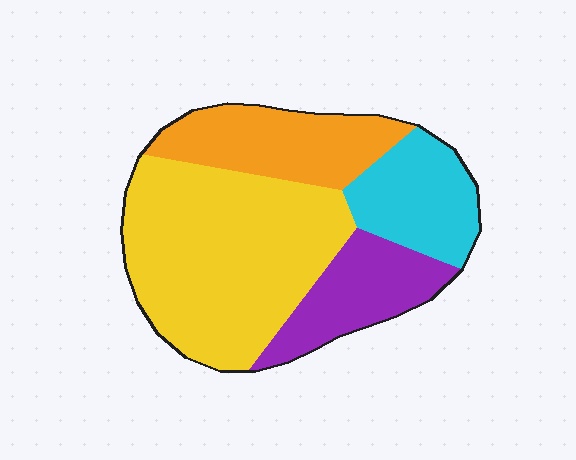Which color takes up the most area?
Yellow, at roughly 45%.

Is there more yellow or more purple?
Yellow.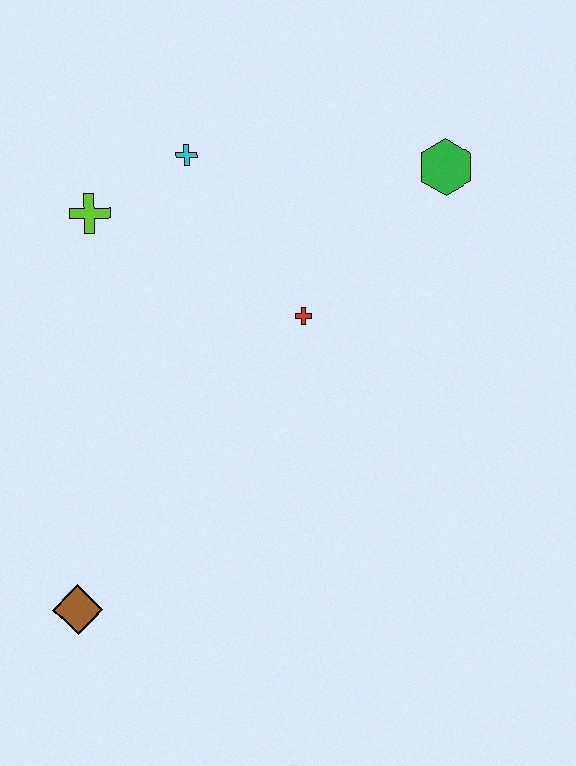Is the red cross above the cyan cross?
No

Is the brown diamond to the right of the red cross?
No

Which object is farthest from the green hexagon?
The brown diamond is farthest from the green hexagon.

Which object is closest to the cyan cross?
The lime cross is closest to the cyan cross.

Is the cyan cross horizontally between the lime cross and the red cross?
Yes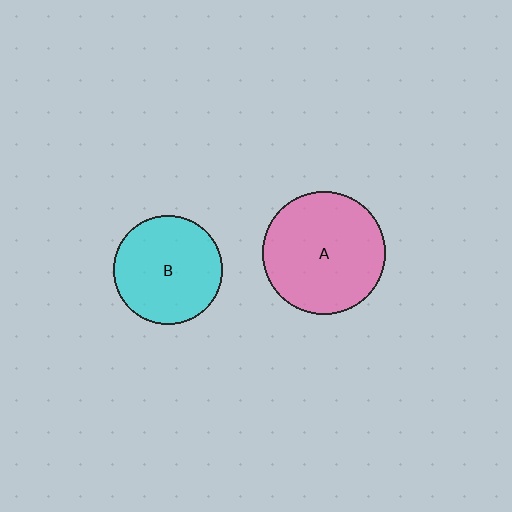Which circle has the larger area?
Circle A (pink).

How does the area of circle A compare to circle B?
Approximately 1.3 times.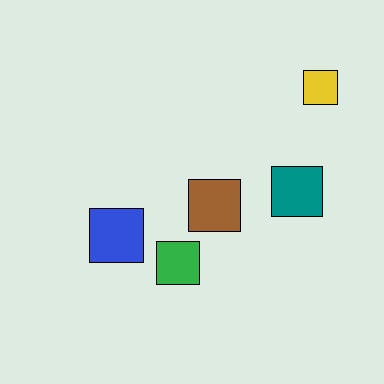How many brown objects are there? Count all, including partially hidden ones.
There is 1 brown object.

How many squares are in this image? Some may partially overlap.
There are 5 squares.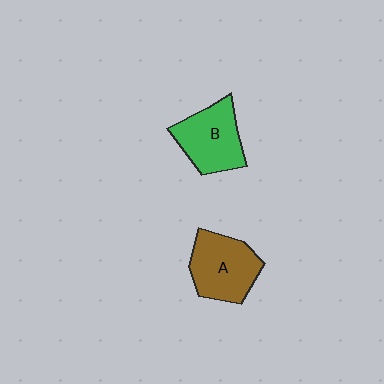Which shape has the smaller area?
Shape B (green).